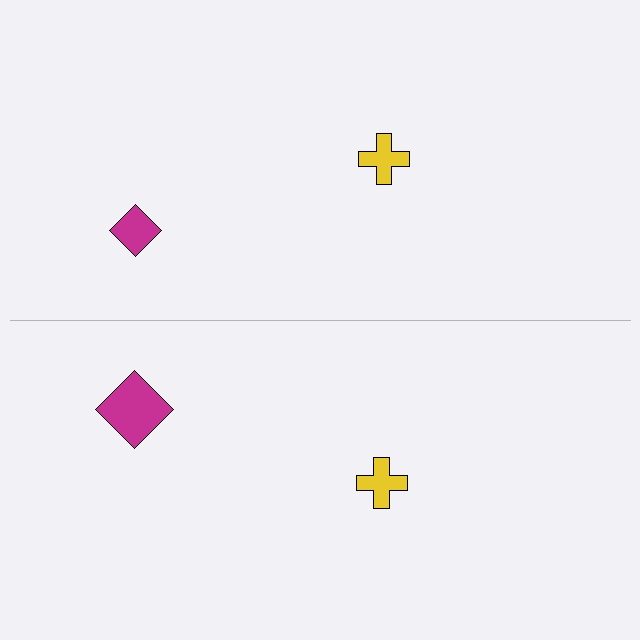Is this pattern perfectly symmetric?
No, the pattern is not perfectly symmetric. The magenta diamond on the bottom side has a different size than its mirror counterpart.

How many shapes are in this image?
There are 4 shapes in this image.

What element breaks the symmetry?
The magenta diamond on the bottom side has a different size than its mirror counterpart.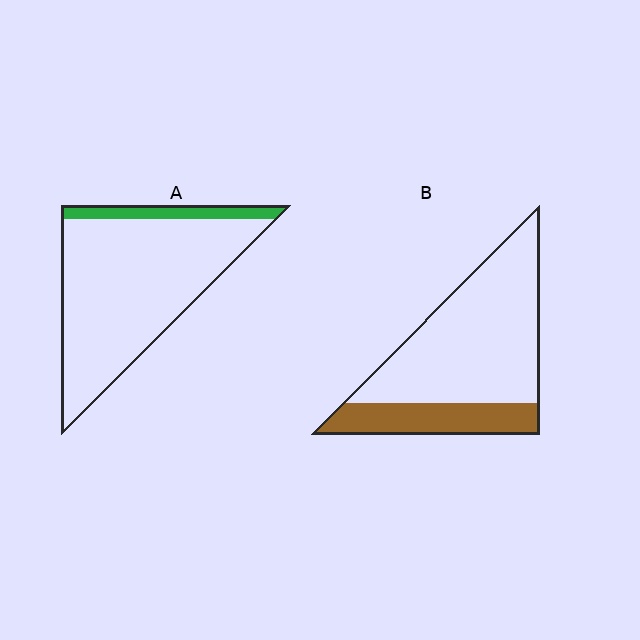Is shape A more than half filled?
No.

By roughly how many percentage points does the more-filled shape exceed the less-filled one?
By roughly 15 percentage points (B over A).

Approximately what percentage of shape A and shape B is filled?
A is approximately 10% and B is approximately 25%.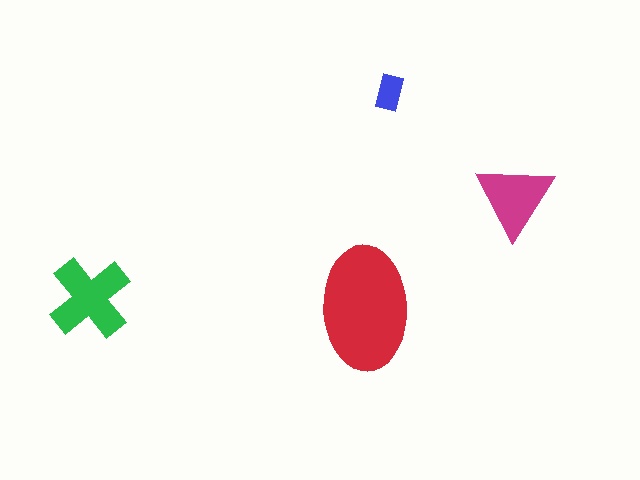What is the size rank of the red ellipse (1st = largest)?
1st.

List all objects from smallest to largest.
The blue rectangle, the magenta triangle, the green cross, the red ellipse.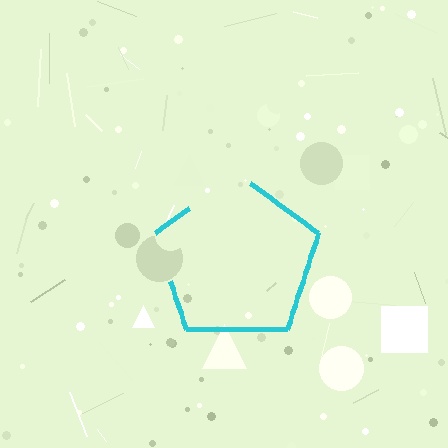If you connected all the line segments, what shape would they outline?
They would outline a pentagon.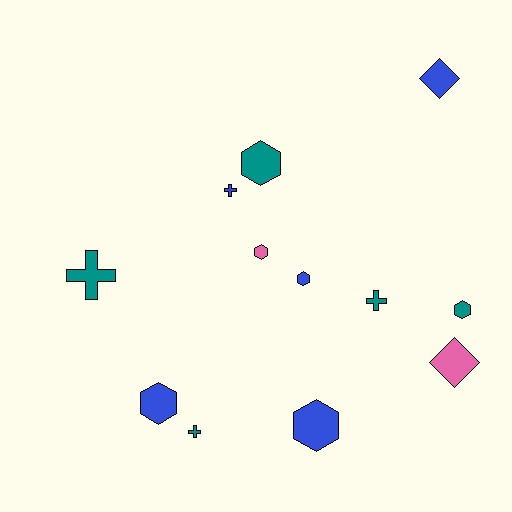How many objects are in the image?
There are 12 objects.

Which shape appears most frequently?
Hexagon, with 6 objects.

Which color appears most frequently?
Blue, with 5 objects.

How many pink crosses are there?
There are no pink crosses.